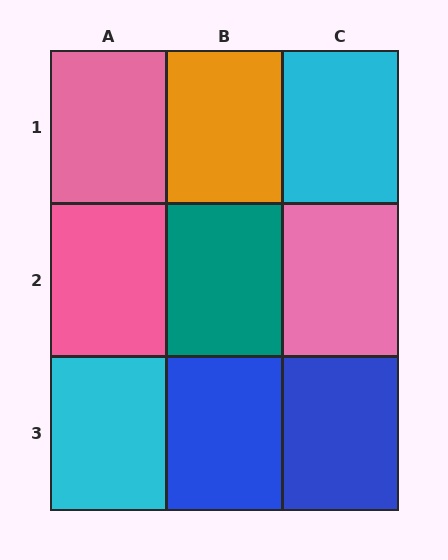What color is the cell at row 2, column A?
Pink.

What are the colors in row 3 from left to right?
Cyan, blue, blue.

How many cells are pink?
3 cells are pink.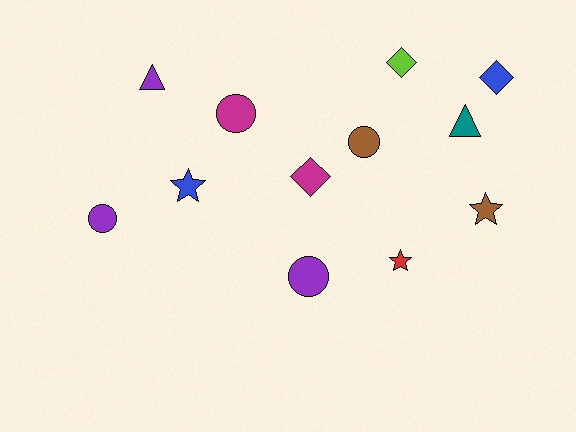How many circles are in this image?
There are 4 circles.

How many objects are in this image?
There are 12 objects.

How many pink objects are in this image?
There are no pink objects.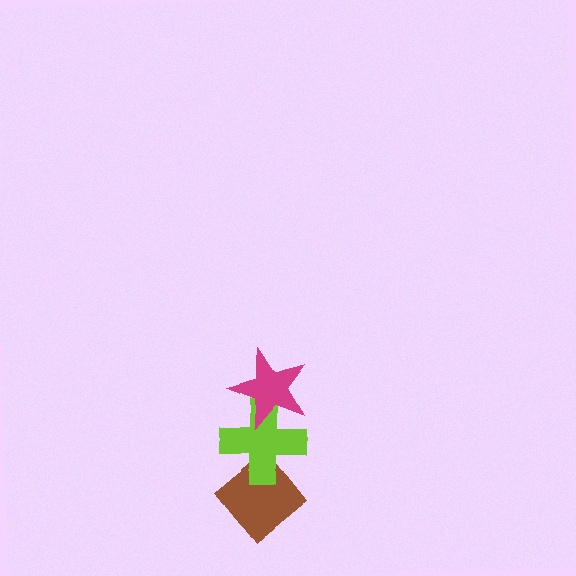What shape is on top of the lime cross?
The magenta star is on top of the lime cross.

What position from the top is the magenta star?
The magenta star is 1st from the top.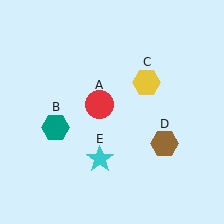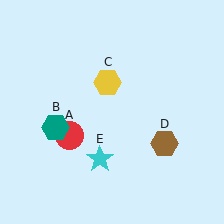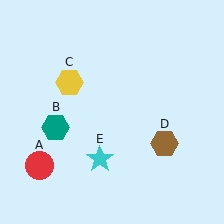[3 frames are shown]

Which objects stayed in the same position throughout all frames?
Teal hexagon (object B) and brown hexagon (object D) and cyan star (object E) remained stationary.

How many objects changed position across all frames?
2 objects changed position: red circle (object A), yellow hexagon (object C).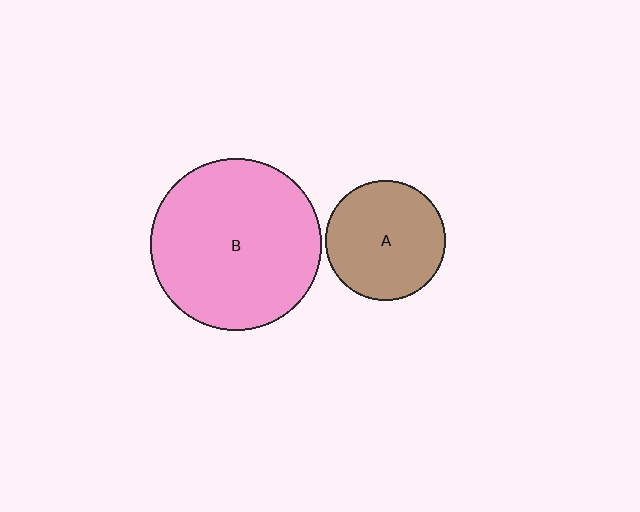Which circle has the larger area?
Circle B (pink).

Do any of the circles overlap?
No, none of the circles overlap.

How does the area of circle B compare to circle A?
Approximately 2.1 times.